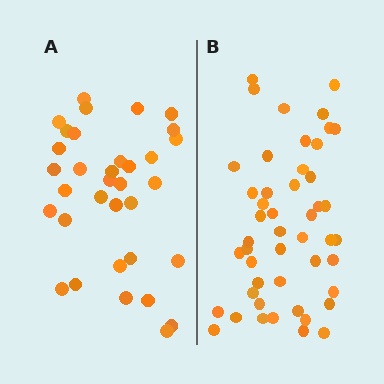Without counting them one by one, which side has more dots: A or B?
Region B (the right region) has more dots.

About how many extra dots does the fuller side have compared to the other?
Region B has approximately 15 more dots than region A.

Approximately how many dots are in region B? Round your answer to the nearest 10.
About 50 dots. (The exact count is 48, which rounds to 50.)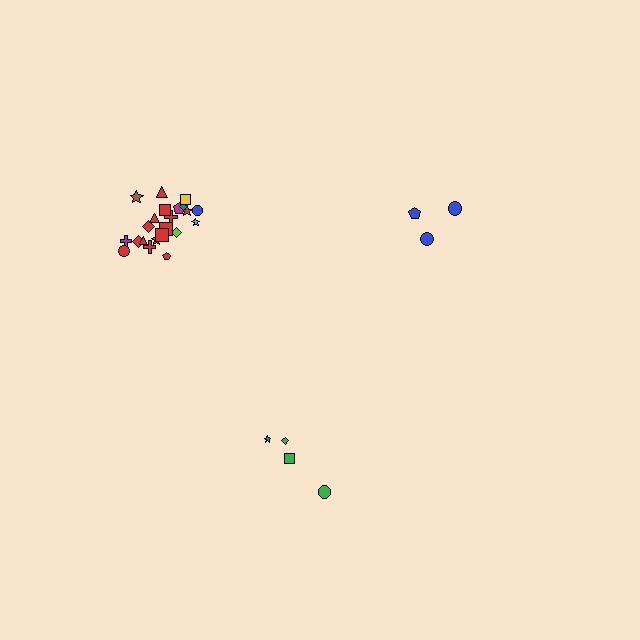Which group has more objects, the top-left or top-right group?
The top-left group.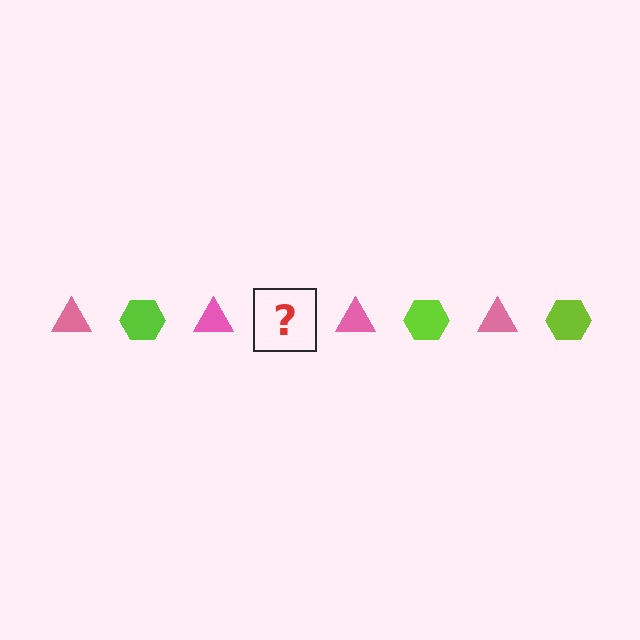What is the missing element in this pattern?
The missing element is a lime hexagon.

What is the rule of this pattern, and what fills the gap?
The rule is that the pattern alternates between pink triangle and lime hexagon. The gap should be filled with a lime hexagon.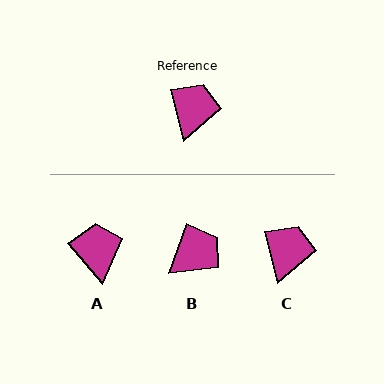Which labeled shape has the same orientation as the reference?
C.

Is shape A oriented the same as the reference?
No, it is off by about 26 degrees.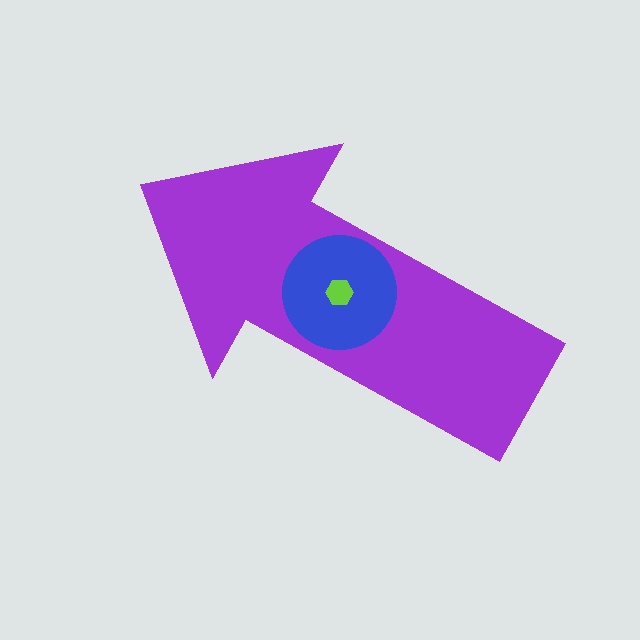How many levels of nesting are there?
3.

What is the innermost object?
The lime hexagon.